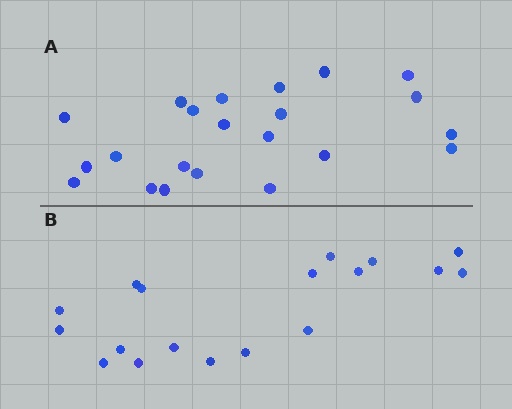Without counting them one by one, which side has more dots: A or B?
Region A (the top region) has more dots.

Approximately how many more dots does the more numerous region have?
Region A has about 4 more dots than region B.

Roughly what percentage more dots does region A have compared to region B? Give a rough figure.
About 20% more.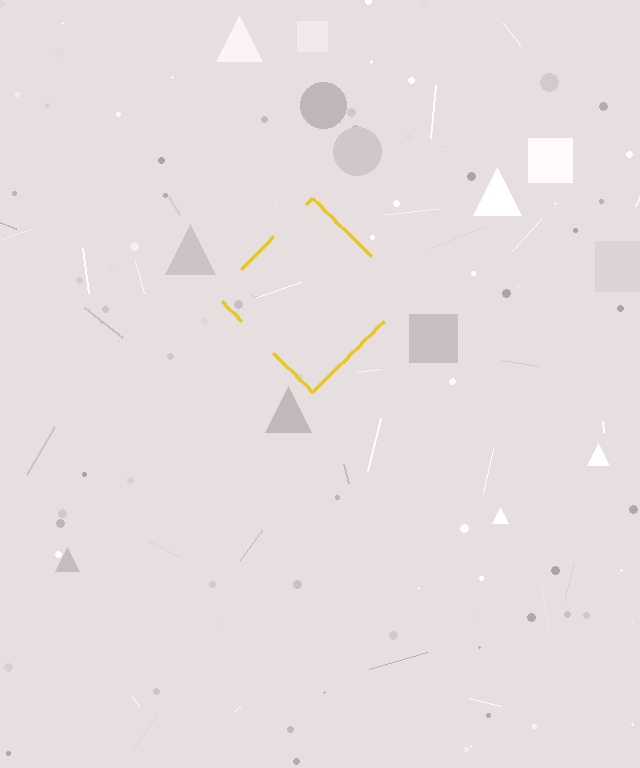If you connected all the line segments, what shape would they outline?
They would outline a diamond.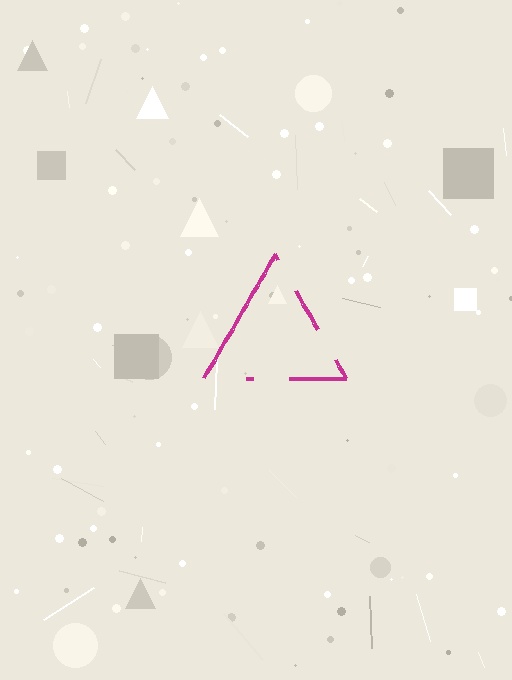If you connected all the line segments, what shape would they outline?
They would outline a triangle.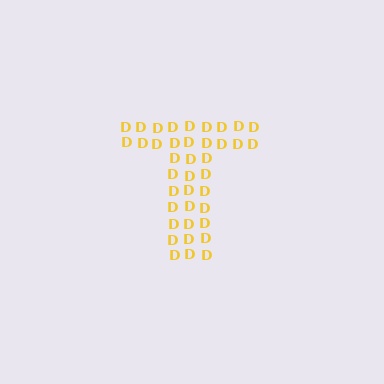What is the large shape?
The large shape is the letter T.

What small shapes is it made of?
It is made of small letter D's.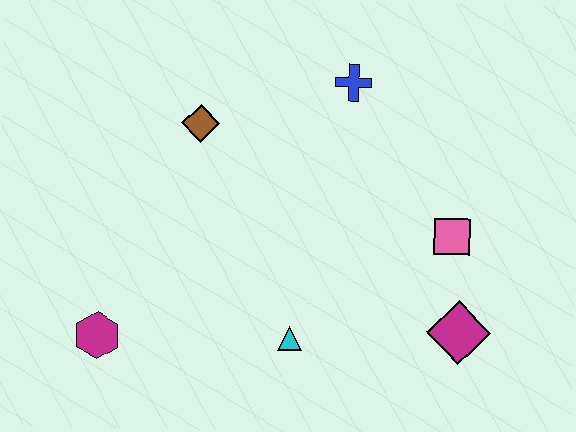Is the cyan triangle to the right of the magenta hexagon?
Yes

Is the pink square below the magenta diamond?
No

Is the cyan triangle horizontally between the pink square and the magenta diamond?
No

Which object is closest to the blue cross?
The brown diamond is closest to the blue cross.